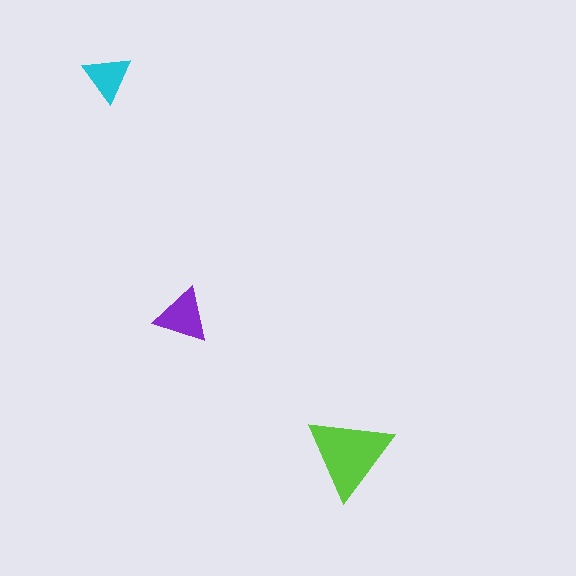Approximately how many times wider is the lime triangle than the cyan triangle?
About 2 times wider.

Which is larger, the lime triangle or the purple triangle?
The lime one.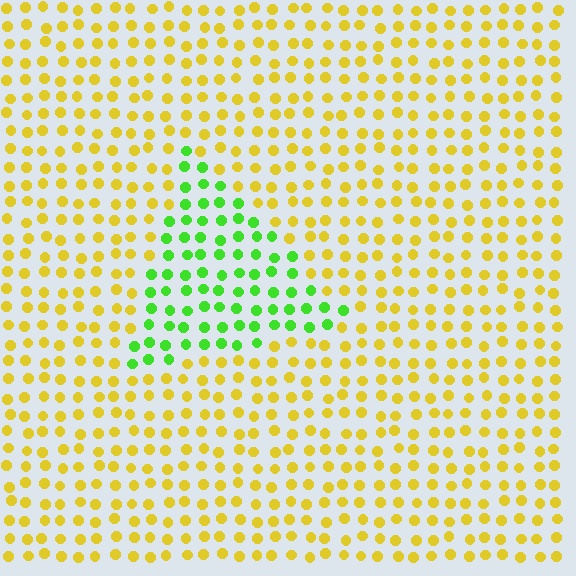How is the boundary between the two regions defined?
The boundary is defined purely by a slight shift in hue (about 61 degrees). Spacing, size, and orientation are identical on both sides.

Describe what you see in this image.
The image is filled with small yellow elements in a uniform arrangement. A triangle-shaped region is visible where the elements are tinted to a slightly different hue, forming a subtle color boundary.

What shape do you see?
I see a triangle.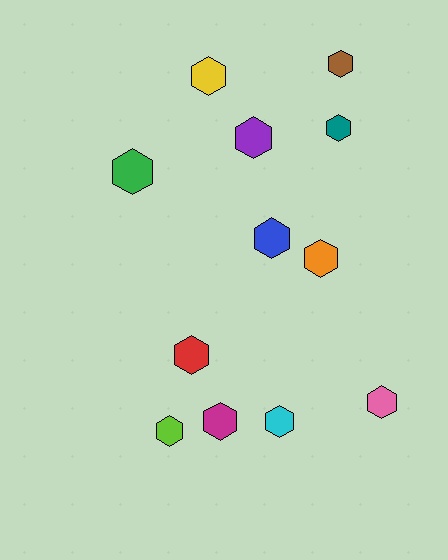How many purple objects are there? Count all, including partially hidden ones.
There is 1 purple object.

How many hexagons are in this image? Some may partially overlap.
There are 12 hexagons.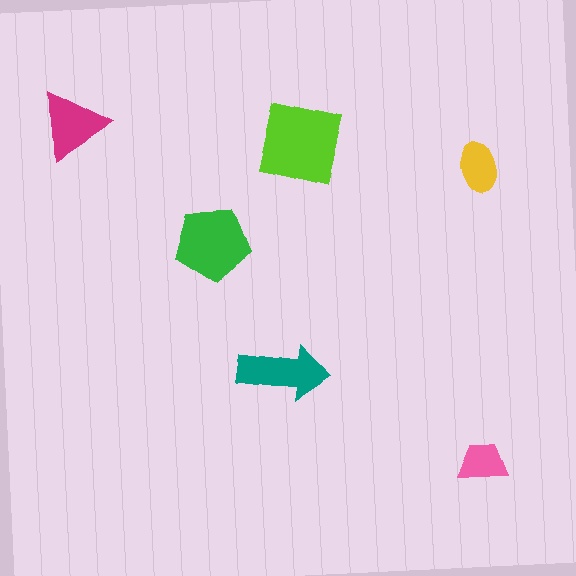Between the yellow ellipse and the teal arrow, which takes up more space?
The teal arrow.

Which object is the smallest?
The pink trapezoid.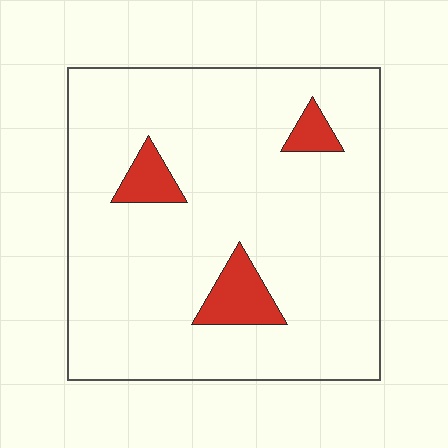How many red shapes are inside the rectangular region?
3.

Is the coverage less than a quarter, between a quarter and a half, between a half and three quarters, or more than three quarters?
Less than a quarter.